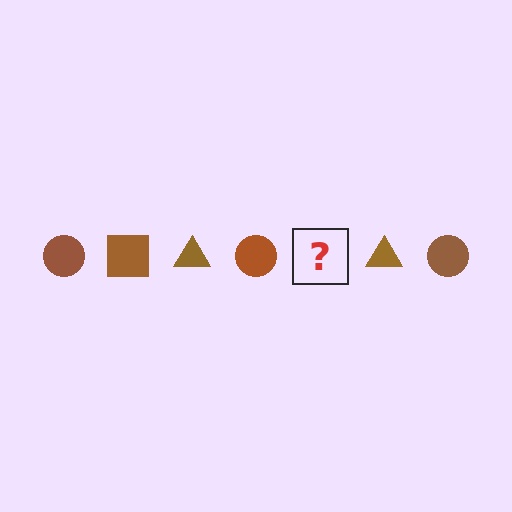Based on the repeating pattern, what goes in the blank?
The blank should be a brown square.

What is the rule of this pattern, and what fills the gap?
The rule is that the pattern cycles through circle, square, triangle shapes in brown. The gap should be filled with a brown square.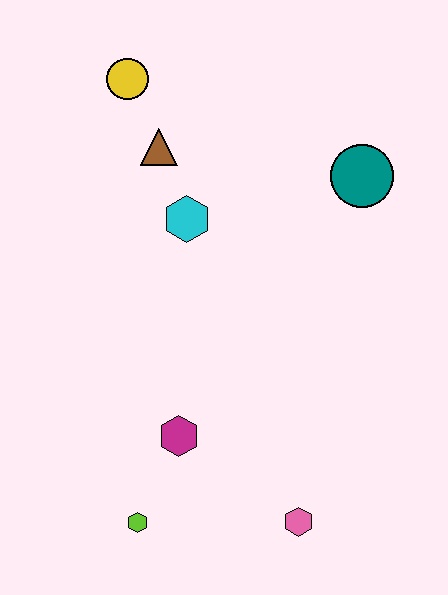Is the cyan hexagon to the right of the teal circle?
No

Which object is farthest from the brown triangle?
The pink hexagon is farthest from the brown triangle.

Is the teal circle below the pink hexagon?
No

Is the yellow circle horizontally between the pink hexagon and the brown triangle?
No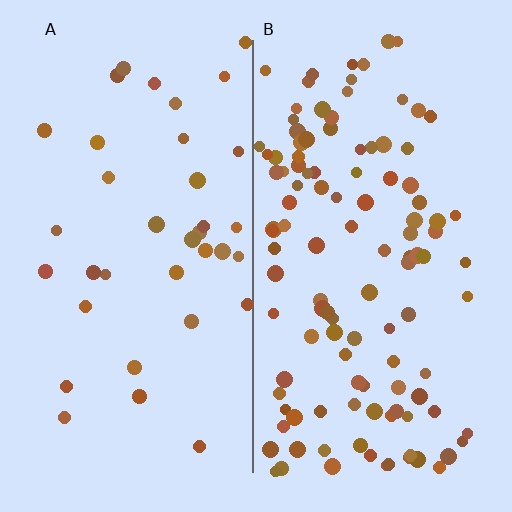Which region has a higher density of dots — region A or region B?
B (the right).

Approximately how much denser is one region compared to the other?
Approximately 3.2× — region B over region A.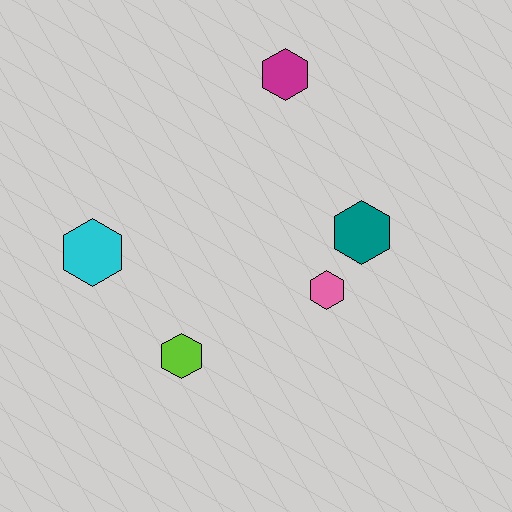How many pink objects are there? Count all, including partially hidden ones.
There is 1 pink object.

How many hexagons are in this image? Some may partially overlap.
There are 5 hexagons.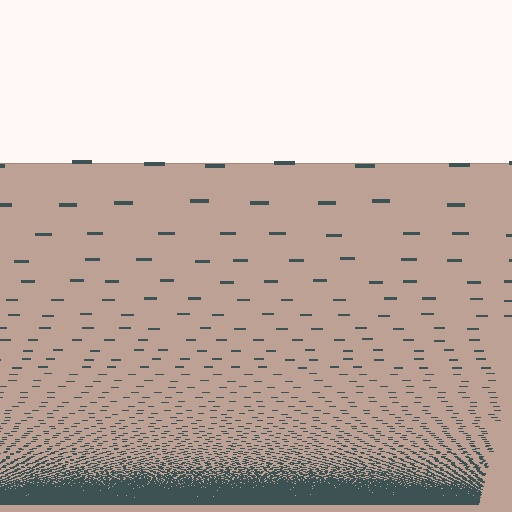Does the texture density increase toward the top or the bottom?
Density increases toward the bottom.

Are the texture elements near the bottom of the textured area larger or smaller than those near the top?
Smaller. The gradient is inverted — elements near the bottom are smaller and denser.